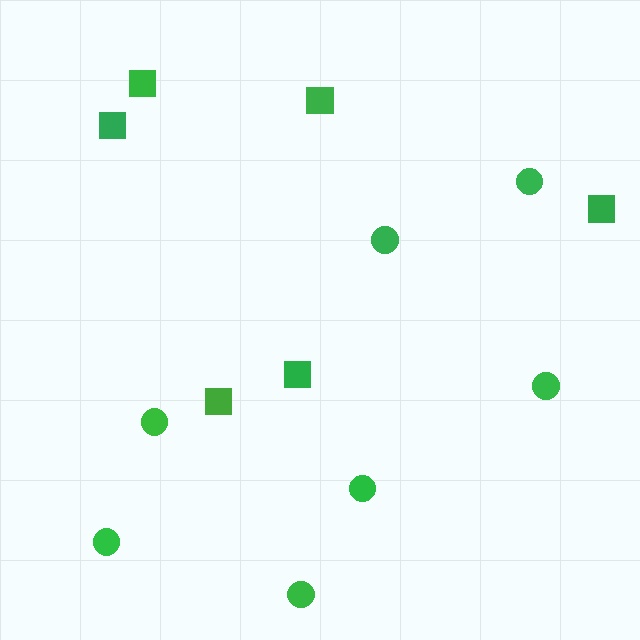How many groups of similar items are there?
There are 2 groups: one group of circles (7) and one group of squares (6).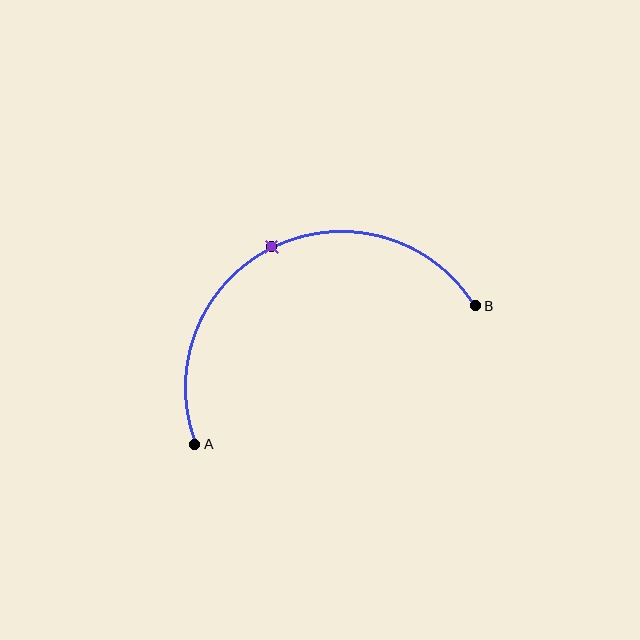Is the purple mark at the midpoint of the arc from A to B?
Yes. The purple mark lies on the arc at equal arc-length from both A and B — it is the arc midpoint.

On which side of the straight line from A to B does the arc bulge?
The arc bulges above the straight line connecting A and B.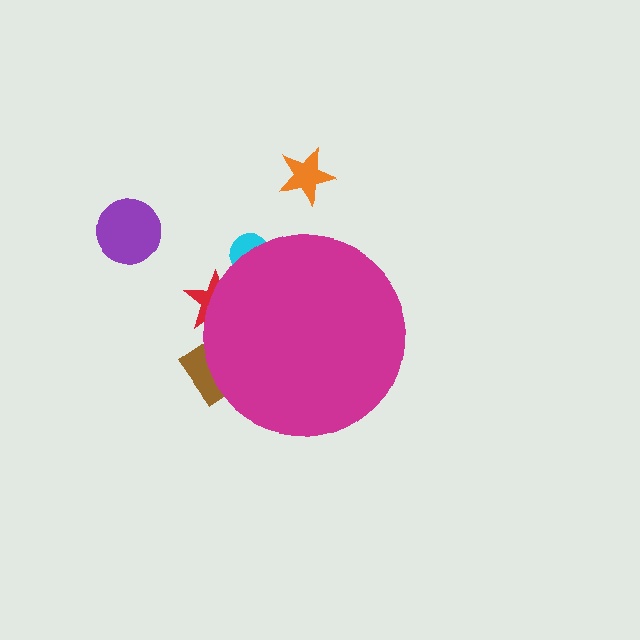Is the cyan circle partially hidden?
Yes, the cyan circle is partially hidden behind the magenta circle.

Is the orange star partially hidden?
No, the orange star is fully visible.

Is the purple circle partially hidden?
No, the purple circle is fully visible.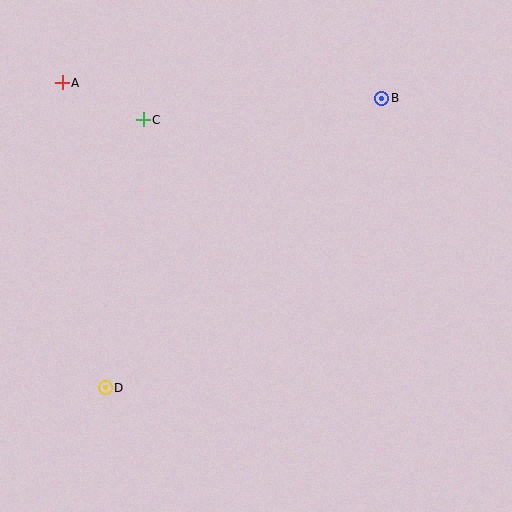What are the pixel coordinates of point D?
Point D is at (105, 388).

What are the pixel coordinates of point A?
Point A is at (62, 83).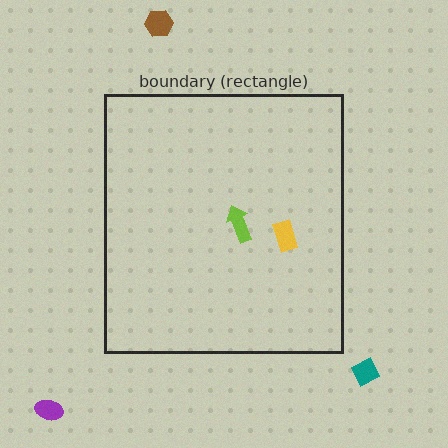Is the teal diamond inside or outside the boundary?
Outside.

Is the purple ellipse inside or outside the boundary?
Outside.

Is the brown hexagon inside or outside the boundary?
Outside.